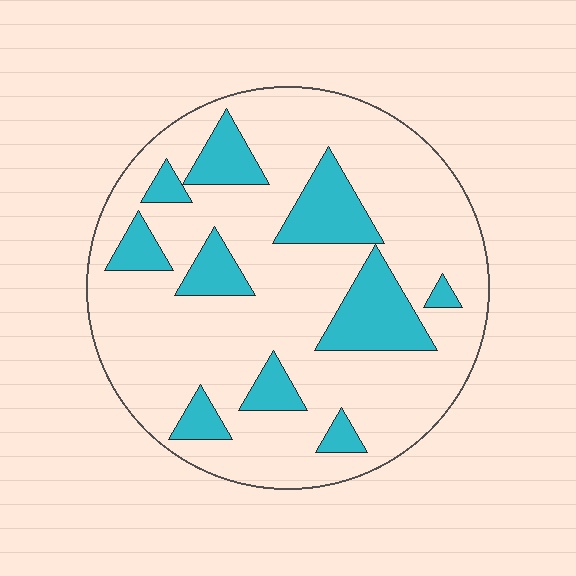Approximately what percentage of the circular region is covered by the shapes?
Approximately 20%.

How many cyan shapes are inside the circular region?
10.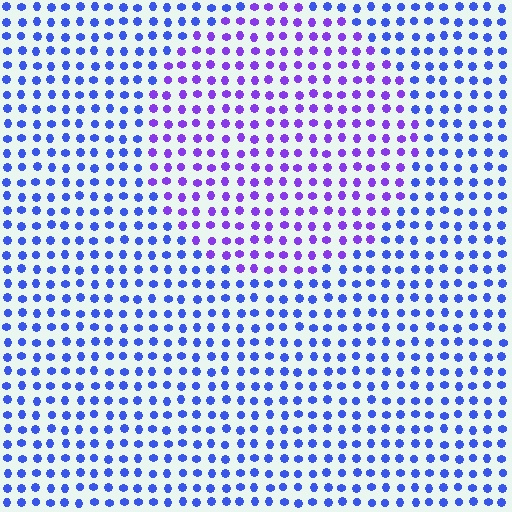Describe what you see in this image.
The image is filled with small blue elements in a uniform arrangement. A circle-shaped region is visible where the elements are tinted to a slightly different hue, forming a subtle color boundary.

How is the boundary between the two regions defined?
The boundary is defined purely by a slight shift in hue (about 38 degrees). Spacing, size, and orientation are identical on both sides.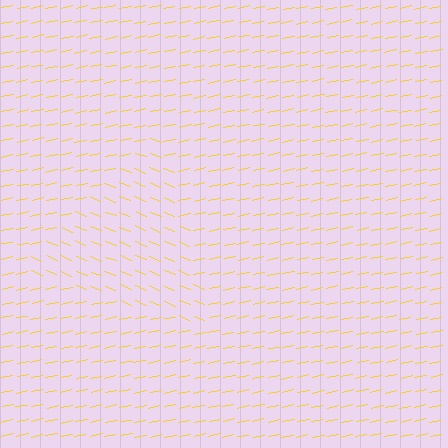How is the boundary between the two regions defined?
The boundary is defined purely by a change in line orientation (approximately 34 degrees difference). All lines are the same color and thickness.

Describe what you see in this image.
The image is filled with small yellow line segments. A triangle region in the image has lines oriented differently from the surrounding lines, creating a visible texture boundary.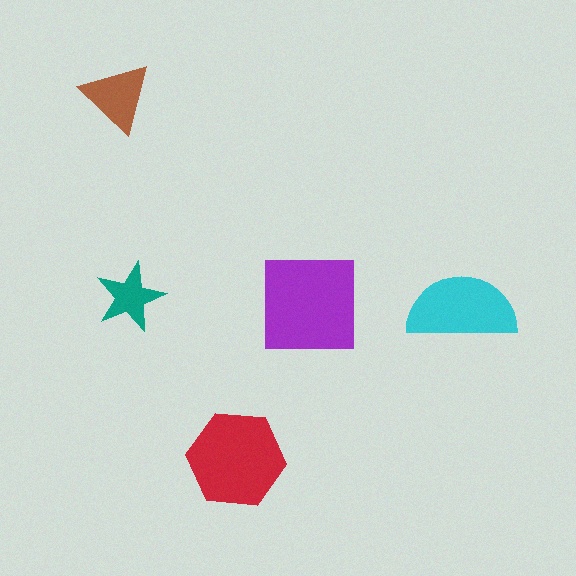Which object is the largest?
The purple square.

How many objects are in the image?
There are 5 objects in the image.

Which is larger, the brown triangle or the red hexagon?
The red hexagon.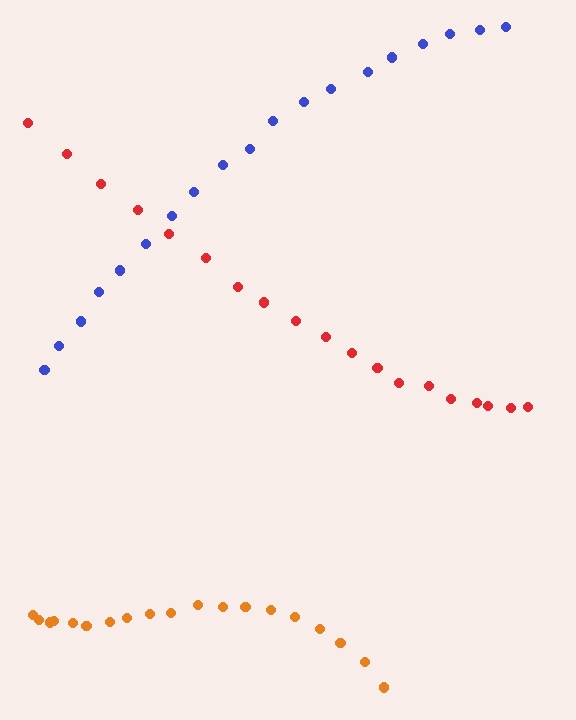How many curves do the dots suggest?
There are 3 distinct paths.